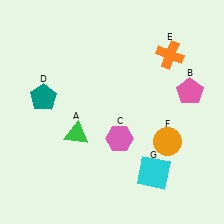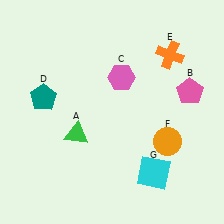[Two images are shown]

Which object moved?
The pink hexagon (C) moved up.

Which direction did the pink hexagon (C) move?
The pink hexagon (C) moved up.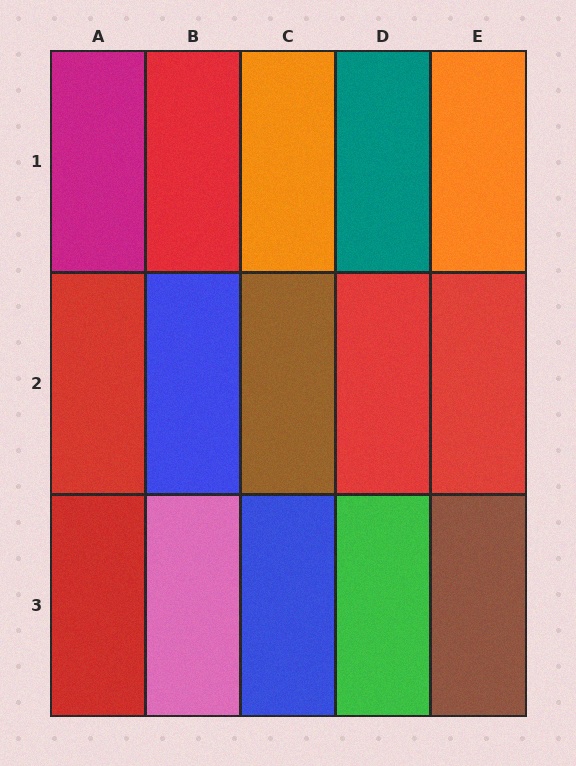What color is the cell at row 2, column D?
Red.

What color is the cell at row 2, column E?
Red.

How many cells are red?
5 cells are red.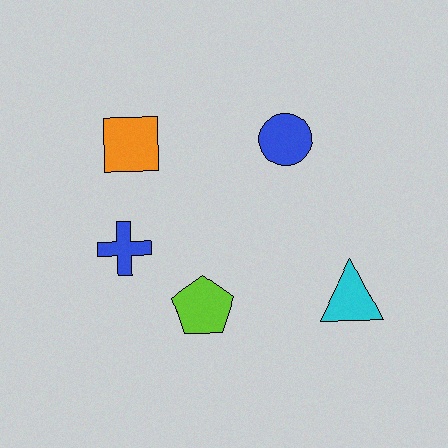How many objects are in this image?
There are 5 objects.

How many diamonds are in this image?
There are no diamonds.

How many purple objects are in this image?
There are no purple objects.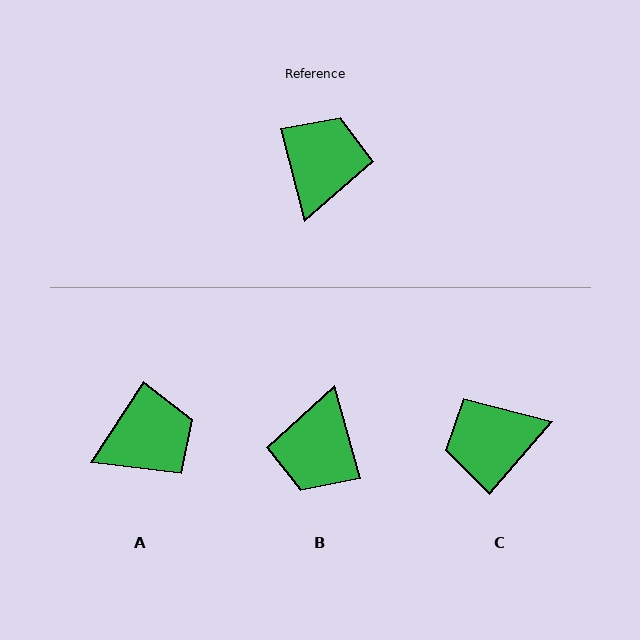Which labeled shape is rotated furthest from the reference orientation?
B, about 179 degrees away.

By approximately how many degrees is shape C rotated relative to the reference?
Approximately 125 degrees counter-clockwise.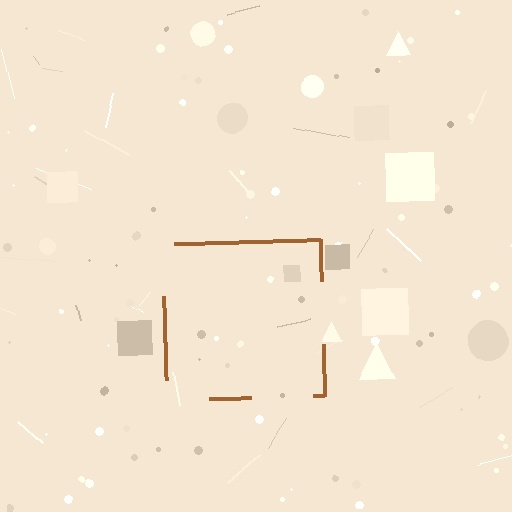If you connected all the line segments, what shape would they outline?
They would outline a square.